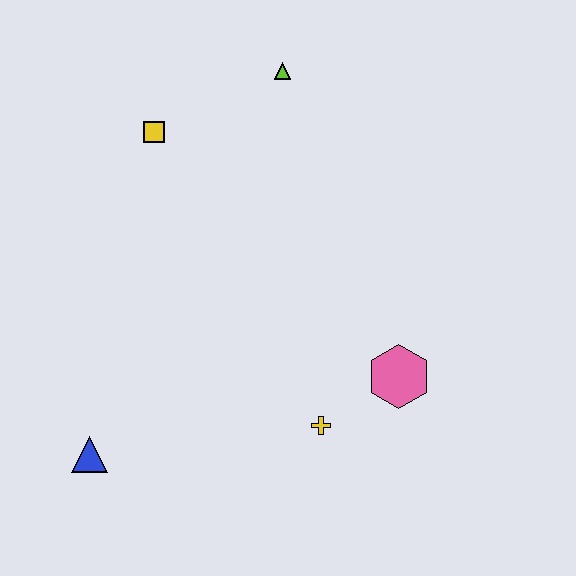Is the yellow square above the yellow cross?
Yes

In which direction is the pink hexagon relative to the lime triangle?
The pink hexagon is below the lime triangle.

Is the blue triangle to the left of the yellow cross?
Yes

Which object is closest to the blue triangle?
The yellow cross is closest to the blue triangle.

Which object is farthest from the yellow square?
The pink hexagon is farthest from the yellow square.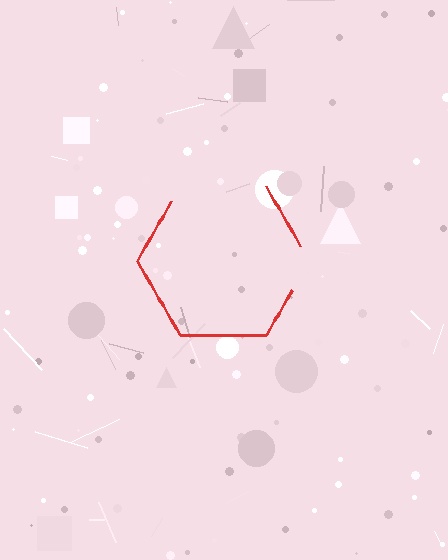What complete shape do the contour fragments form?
The contour fragments form a hexagon.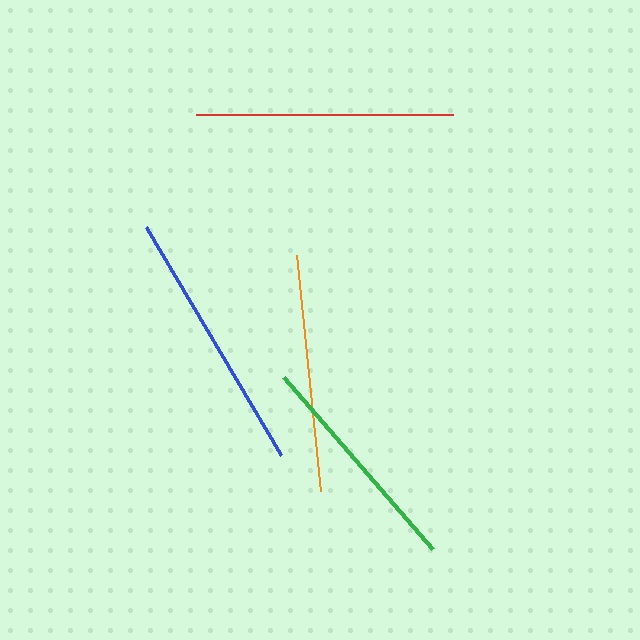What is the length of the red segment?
The red segment is approximately 257 pixels long.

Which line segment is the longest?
The blue line is the longest at approximately 265 pixels.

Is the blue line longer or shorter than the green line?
The blue line is longer than the green line.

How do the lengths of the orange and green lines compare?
The orange and green lines are approximately the same length.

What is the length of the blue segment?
The blue segment is approximately 265 pixels long.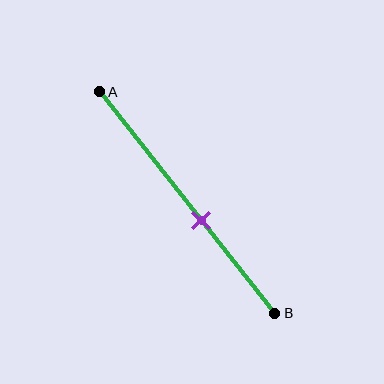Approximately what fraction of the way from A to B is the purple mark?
The purple mark is approximately 60% of the way from A to B.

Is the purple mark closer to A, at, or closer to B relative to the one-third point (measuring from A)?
The purple mark is closer to point B than the one-third point of segment AB.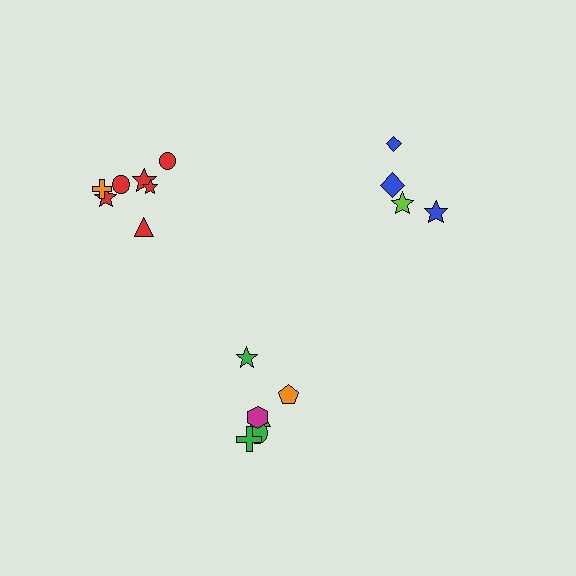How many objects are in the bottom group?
There are 6 objects.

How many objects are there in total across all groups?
There are 17 objects.